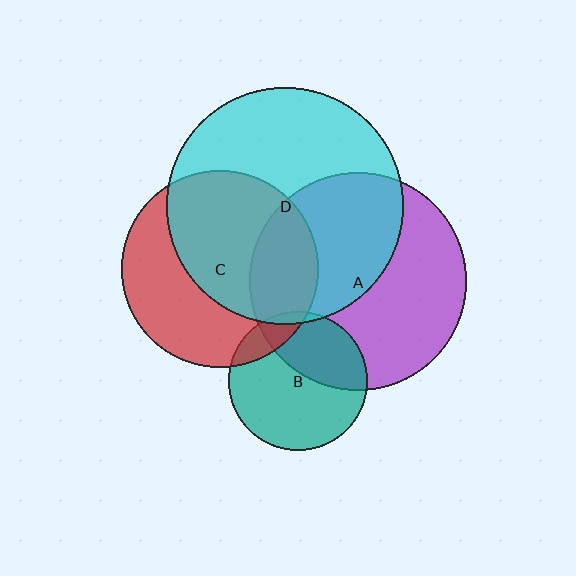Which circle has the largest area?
Circle D (cyan).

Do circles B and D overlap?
Yes.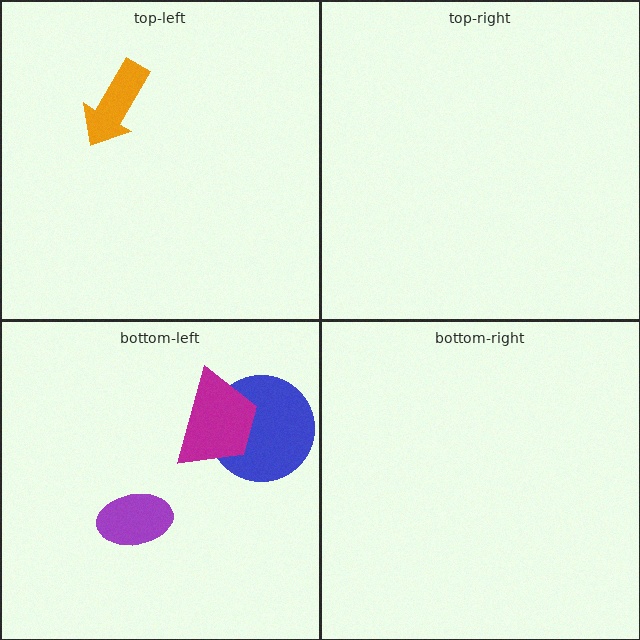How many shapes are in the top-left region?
1.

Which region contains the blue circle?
The bottom-left region.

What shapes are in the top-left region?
The orange arrow.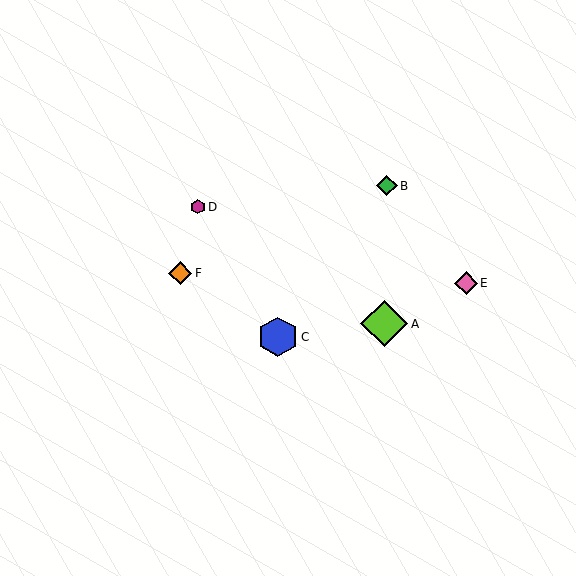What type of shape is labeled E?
Shape E is a pink diamond.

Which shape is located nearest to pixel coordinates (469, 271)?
The pink diamond (labeled E) at (466, 283) is nearest to that location.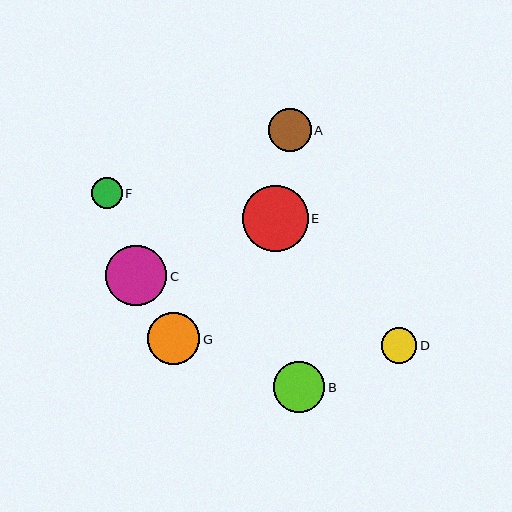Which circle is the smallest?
Circle F is the smallest with a size of approximately 30 pixels.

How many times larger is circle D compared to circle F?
Circle D is approximately 1.2 times the size of circle F.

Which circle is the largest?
Circle E is the largest with a size of approximately 66 pixels.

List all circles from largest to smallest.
From largest to smallest: E, C, G, B, A, D, F.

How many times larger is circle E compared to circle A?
Circle E is approximately 1.5 times the size of circle A.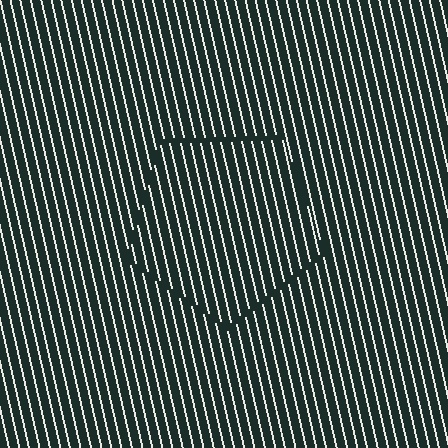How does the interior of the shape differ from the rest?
The interior of the shape contains the same grating, shifted by half a period — the contour is defined by the phase discontinuity where line-ends from the inner and outer gratings abut.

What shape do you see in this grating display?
An illusory pentagon. The interior of the shape contains the same grating, shifted by half a period — the contour is defined by the phase discontinuity where line-ends from the inner and outer gratings abut.